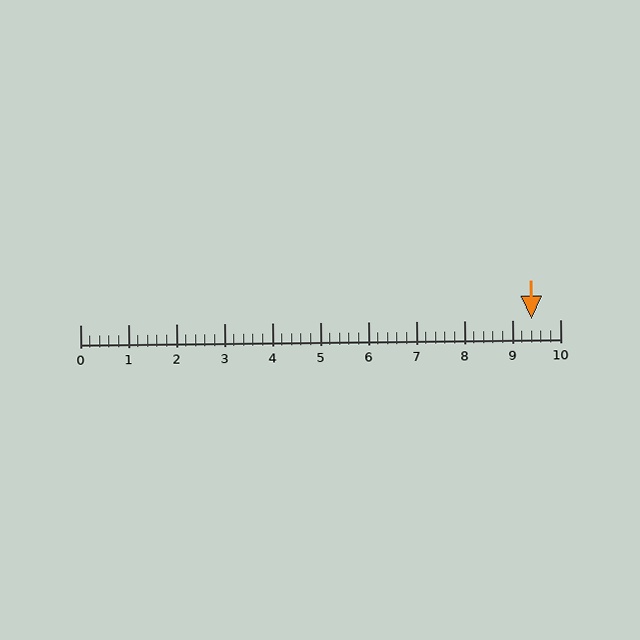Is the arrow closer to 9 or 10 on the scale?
The arrow is closer to 9.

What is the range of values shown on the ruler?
The ruler shows values from 0 to 10.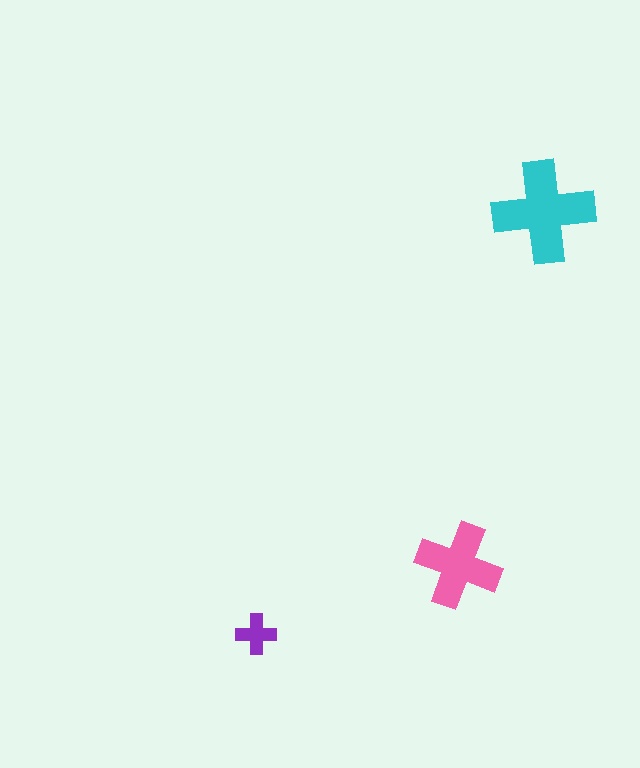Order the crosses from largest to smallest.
the cyan one, the pink one, the purple one.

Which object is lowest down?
The purple cross is bottommost.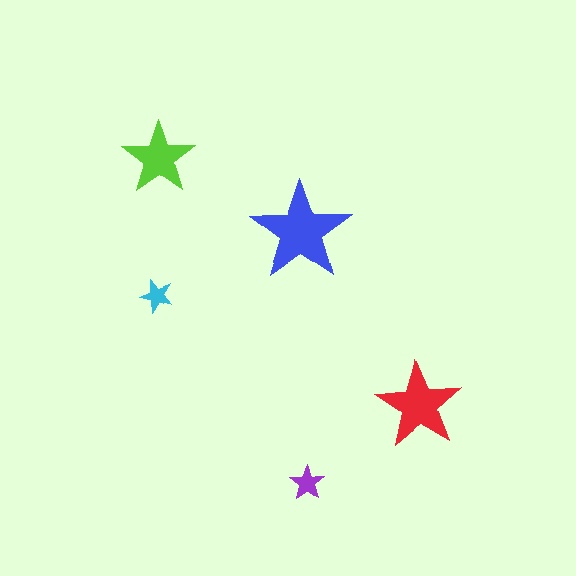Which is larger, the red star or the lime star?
The red one.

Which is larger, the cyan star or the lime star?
The lime one.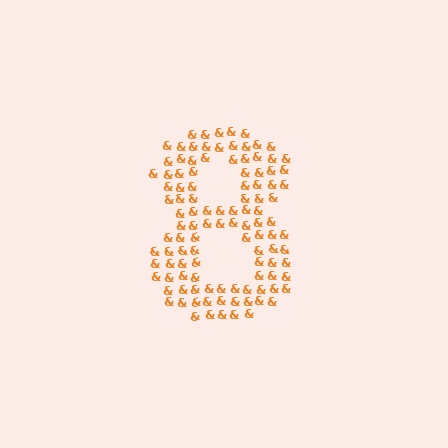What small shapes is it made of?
It is made of small ampersands.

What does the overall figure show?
The overall figure shows the digit 8.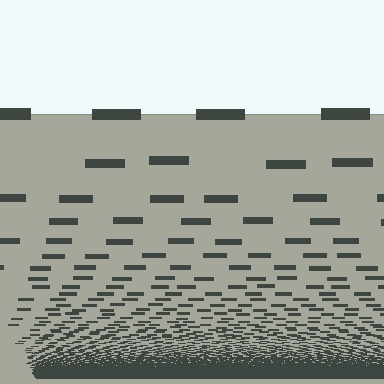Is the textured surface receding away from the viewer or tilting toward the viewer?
The surface appears to tilt toward the viewer. Texture elements get larger and sparser toward the top.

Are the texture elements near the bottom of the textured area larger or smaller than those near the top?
Smaller. The gradient is inverted — elements near the bottom are smaller and denser.